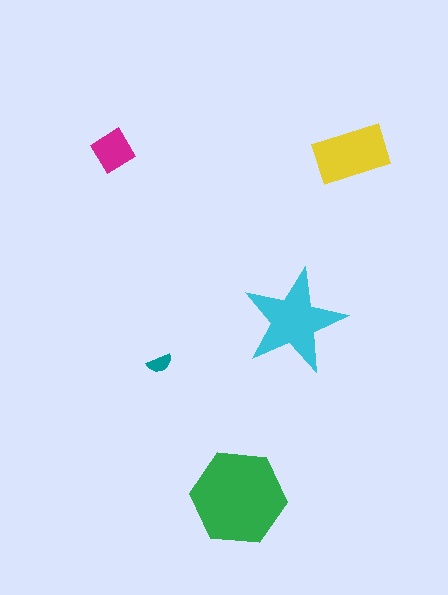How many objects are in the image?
There are 5 objects in the image.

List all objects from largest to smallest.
The green hexagon, the cyan star, the yellow rectangle, the magenta diamond, the teal semicircle.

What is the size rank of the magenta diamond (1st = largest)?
4th.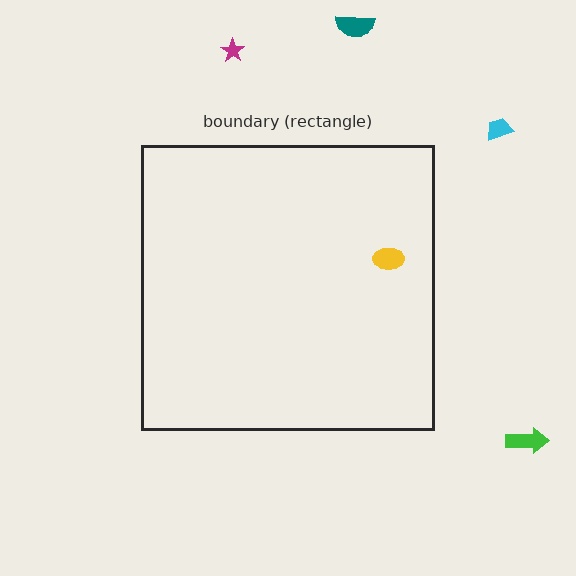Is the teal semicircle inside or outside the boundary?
Outside.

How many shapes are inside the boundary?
1 inside, 4 outside.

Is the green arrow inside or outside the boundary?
Outside.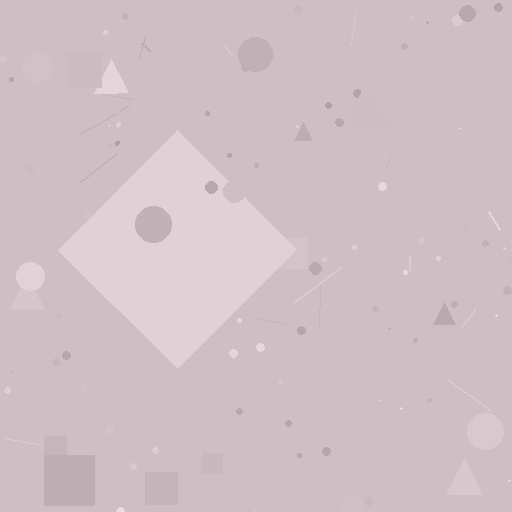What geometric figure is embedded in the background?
A diamond is embedded in the background.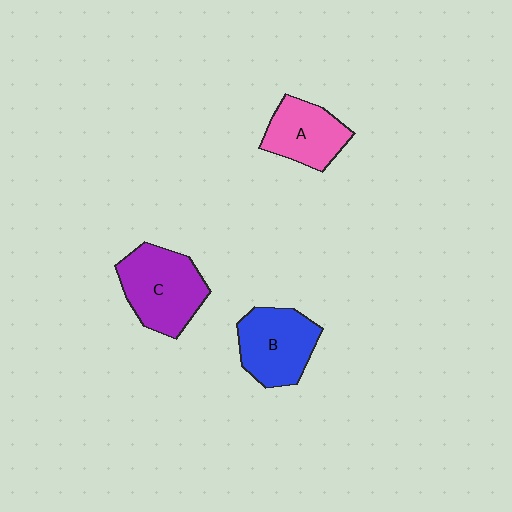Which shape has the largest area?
Shape C (purple).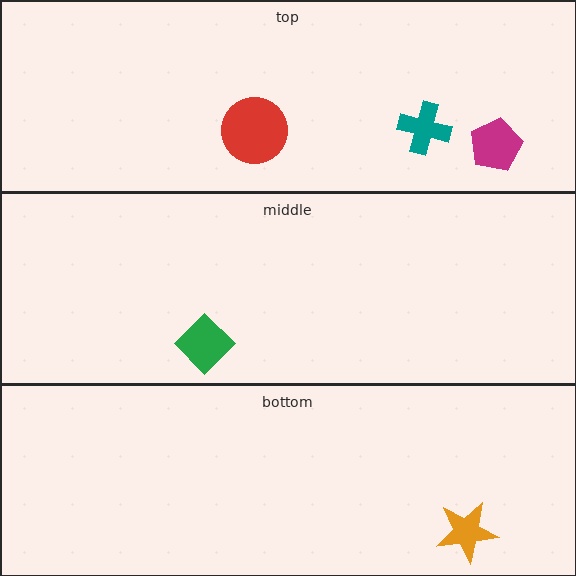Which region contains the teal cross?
The top region.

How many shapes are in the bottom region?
1.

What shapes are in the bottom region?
The orange star.